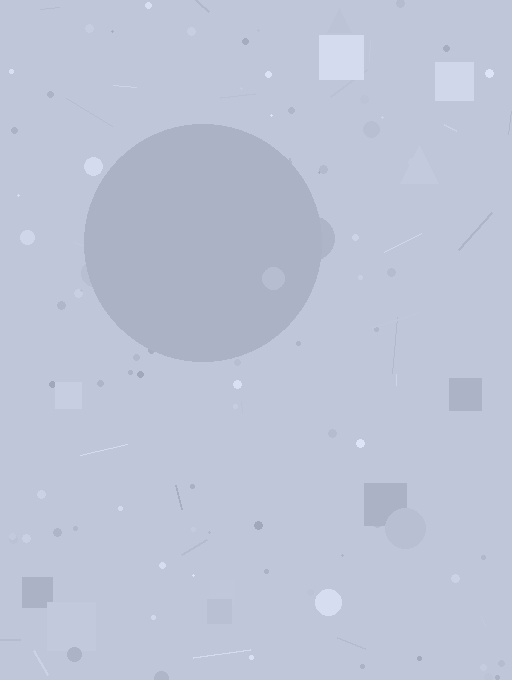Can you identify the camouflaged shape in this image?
The camouflaged shape is a circle.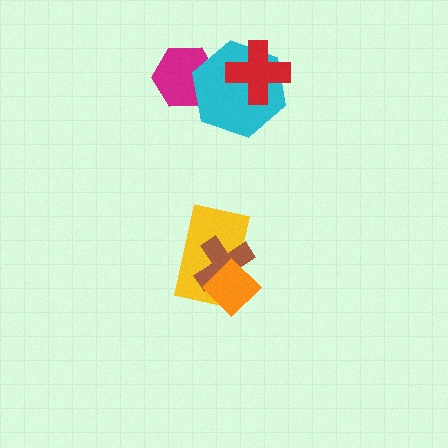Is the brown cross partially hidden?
Yes, it is partially covered by another shape.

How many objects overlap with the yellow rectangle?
2 objects overlap with the yellow rectangle.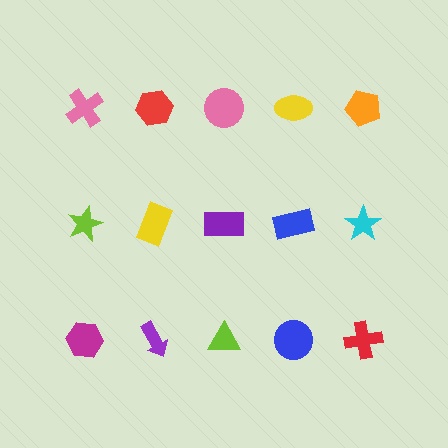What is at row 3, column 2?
A purple arrow.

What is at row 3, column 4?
A blue circle.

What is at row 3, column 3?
A lime triangle.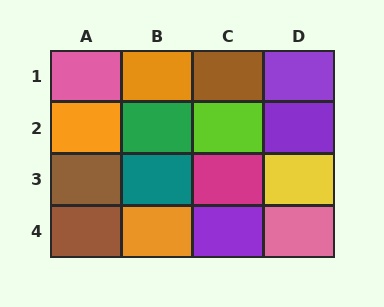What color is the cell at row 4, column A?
Brown.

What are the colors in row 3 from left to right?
Brown, teal, magenta, yellow.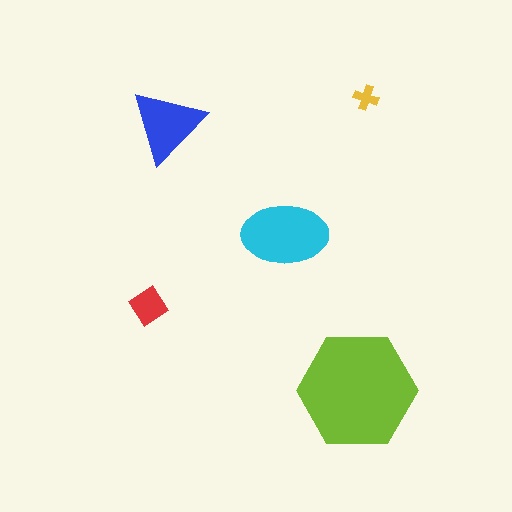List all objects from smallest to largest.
The yellow cross, the red diamond, the blue triangle, the cyan ellipse, the lime hexagon.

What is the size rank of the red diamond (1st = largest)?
4th.